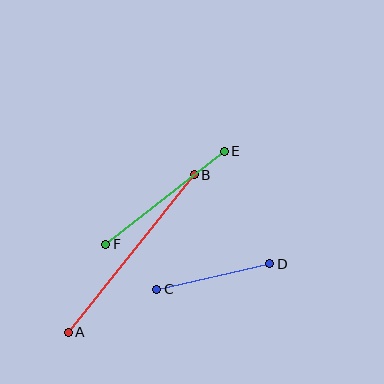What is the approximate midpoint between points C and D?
The midpoint is at approximately (213, 277) pixels.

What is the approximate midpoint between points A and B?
The midpoint is at approximately (131, 254) pixels.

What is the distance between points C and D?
The distance is approximately 116 pixels.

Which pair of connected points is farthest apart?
Points A and B are farthest apart.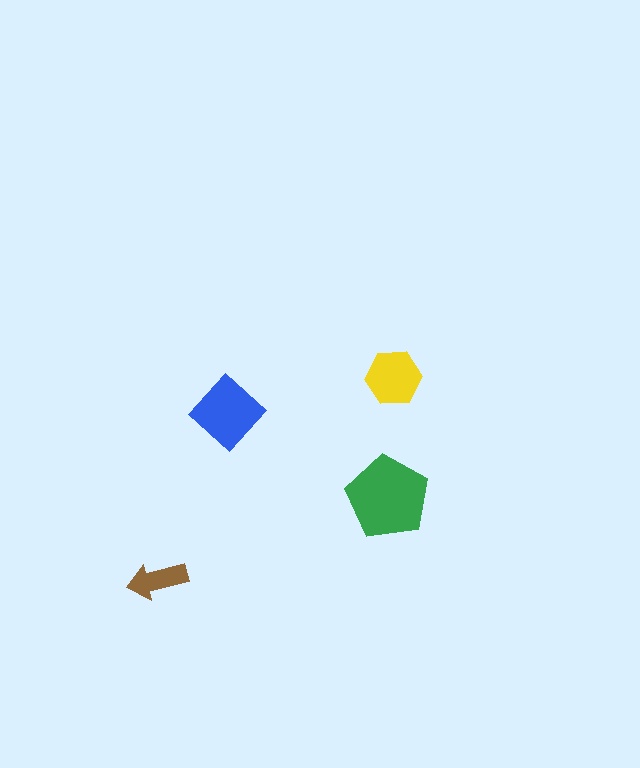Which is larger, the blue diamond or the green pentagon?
The green pentagon.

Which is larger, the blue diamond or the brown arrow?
The blue diamond.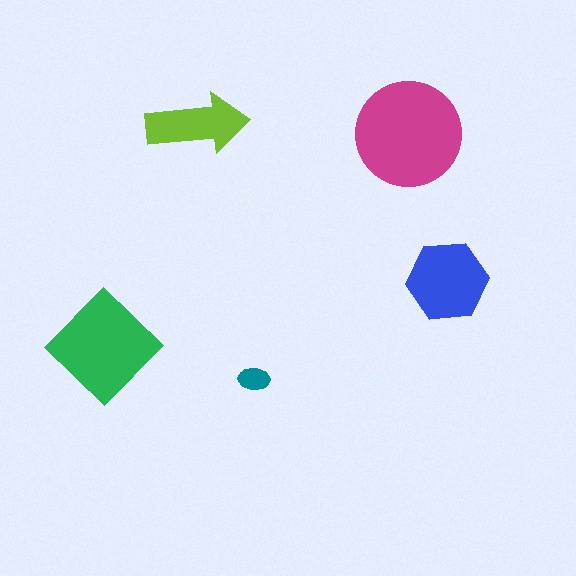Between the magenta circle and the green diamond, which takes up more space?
The magenta circle.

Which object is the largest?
The magenta circle.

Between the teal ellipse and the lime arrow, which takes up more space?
The lime arrow.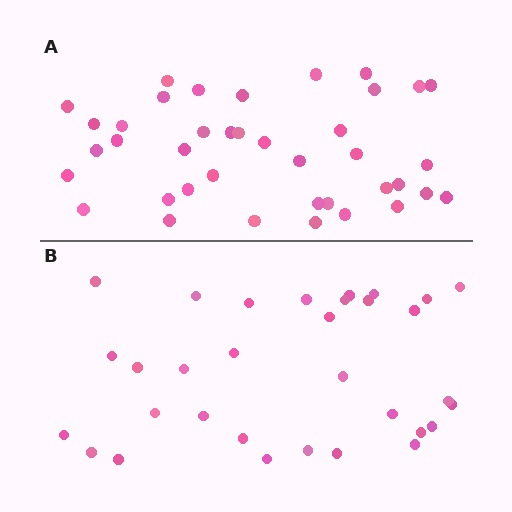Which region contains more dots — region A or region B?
Region A (the top region) has more dots.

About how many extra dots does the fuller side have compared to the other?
Region A has roughly 8 or so more dots than region B.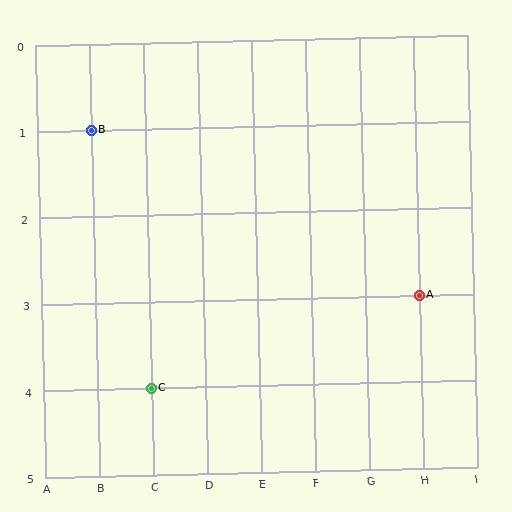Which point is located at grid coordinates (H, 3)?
Point A is at (H, 3).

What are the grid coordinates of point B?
Point B is at grid coordinates (B, 1).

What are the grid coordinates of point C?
Point C is at grid coordinates (C, 4).